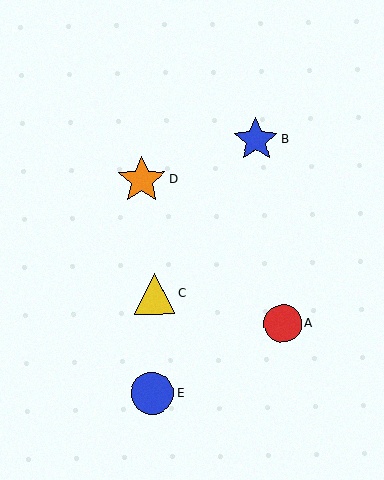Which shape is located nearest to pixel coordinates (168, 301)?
The yellow triangle (labeled C) at (154, 293) is nearest to that location.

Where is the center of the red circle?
The center of the red circle is at (283, 323).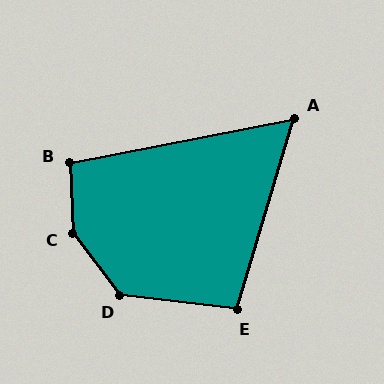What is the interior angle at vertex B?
Approximately 98 degrees (obtuse).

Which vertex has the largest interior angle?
C, at approximately 146 degrees.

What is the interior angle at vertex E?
Approximately 100 degrees (obtuse).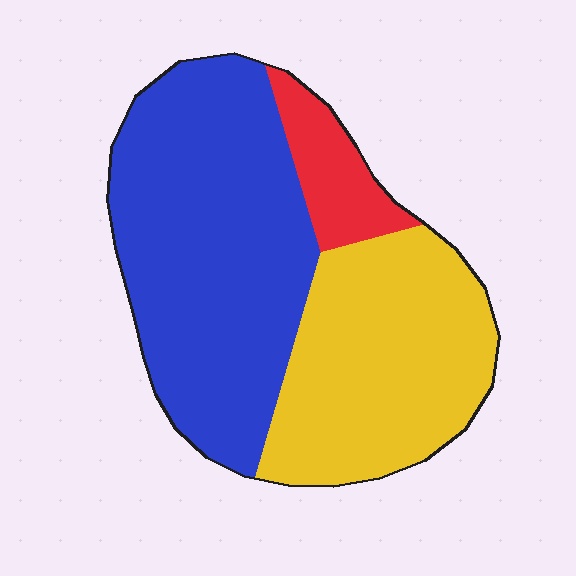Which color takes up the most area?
Blue, at roughly 55%.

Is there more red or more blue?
Blue.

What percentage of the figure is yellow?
Yellow takes up about three eighths (3/8) of the figure.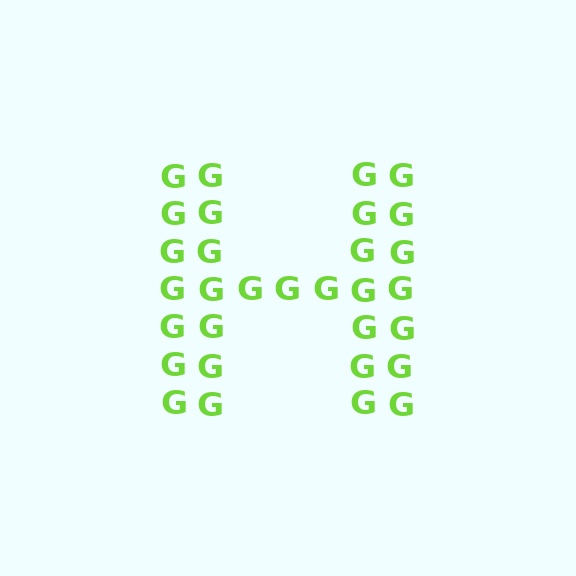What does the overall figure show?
The overall figure shows the letter H.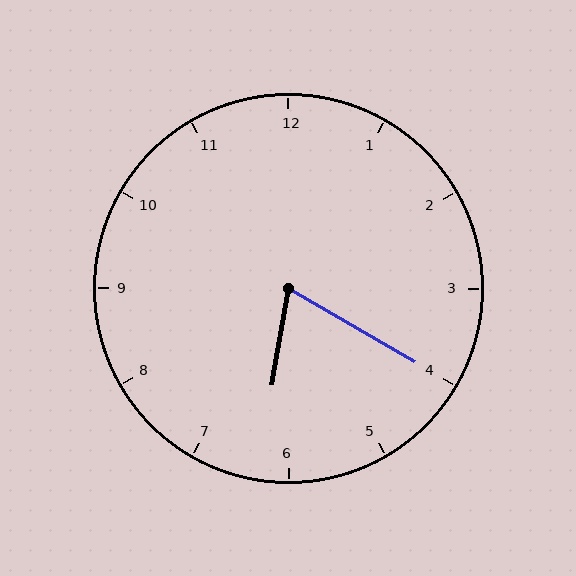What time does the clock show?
6:20.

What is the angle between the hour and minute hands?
Approximately 70 degrees.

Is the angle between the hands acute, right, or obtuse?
It is acute.